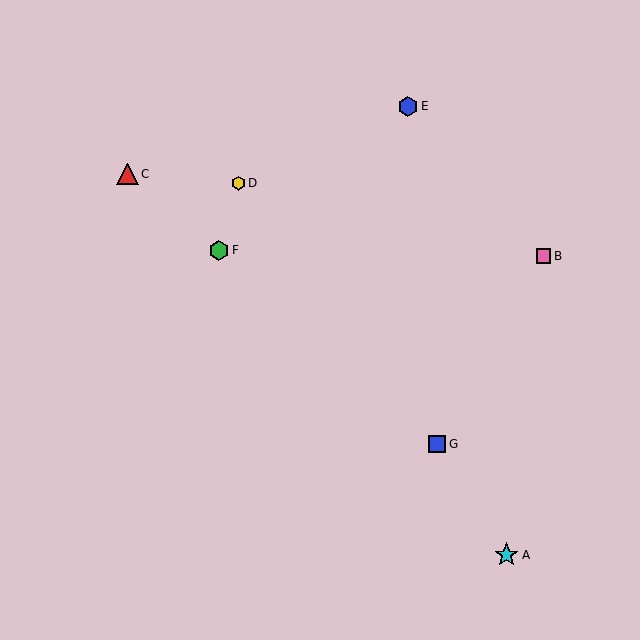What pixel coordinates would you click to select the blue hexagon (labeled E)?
Click at (408, 106) to select the blue hexagon E.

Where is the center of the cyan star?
The center of the cyan star is at (507, 555).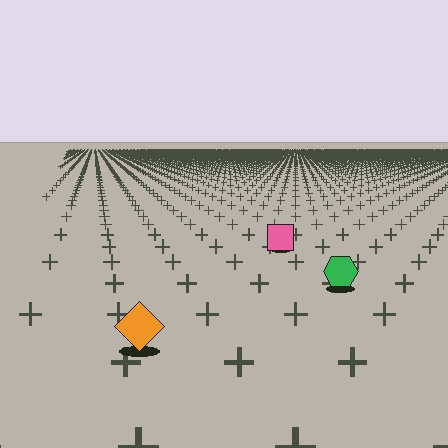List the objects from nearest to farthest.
From nearest to farthest: the orange diamond, the green hexagon, the pink square.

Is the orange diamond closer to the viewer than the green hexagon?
Yes. The orange diamond is closer — you can tell from the texture gradient: the ground texture is coarser near it.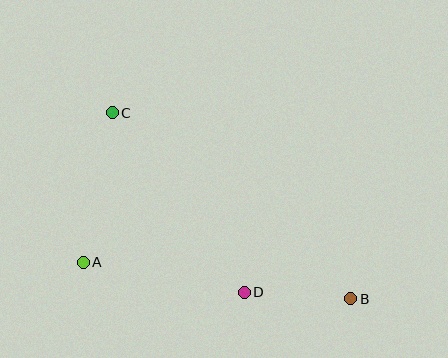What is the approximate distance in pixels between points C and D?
The distance between C and D is approximately 223 pixels.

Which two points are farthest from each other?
Points B and C are farthest from each other.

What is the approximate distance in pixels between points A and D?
The distance between A and D is approximately 164 pixels.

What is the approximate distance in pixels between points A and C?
The distance between A and C is approximately 152 pixels.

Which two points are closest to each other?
Points B and D are closest to each other.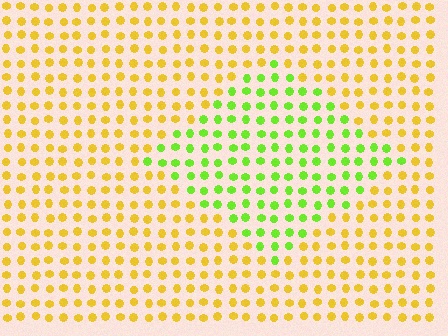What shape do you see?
I see a diamond.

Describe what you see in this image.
The image is filled with small yellow elements in a uniform arrangement. A diamond-shaped region is visible where the elements are tinted to a slightly different hue, forming a subtle color boundary.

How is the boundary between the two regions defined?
The boundary is defined purely by a slight shift in hue (about 52 degrees). Spacing, size, and orientation are identical on both sides.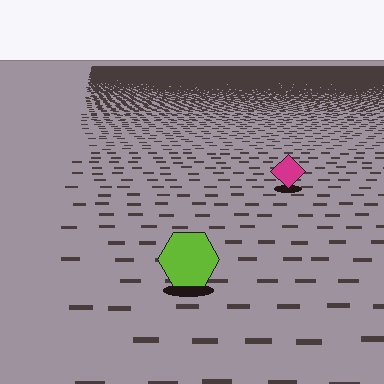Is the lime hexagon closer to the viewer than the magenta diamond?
Yes. The lime hexagon is closer — you can tell from the texture gradient: the ground texture is coarser near it.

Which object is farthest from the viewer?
The magenta diamond is farthest from the viewer. It appears smaller and the ground texture around it is denser.